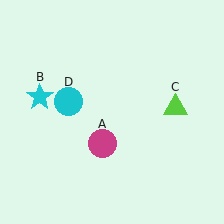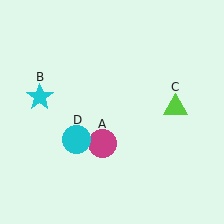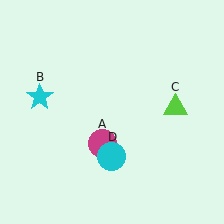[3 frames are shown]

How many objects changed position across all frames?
1 object changed position: cyan circle (object D).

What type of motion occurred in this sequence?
The cyan circle (object D) rotated counterclockwise around the center of the scene.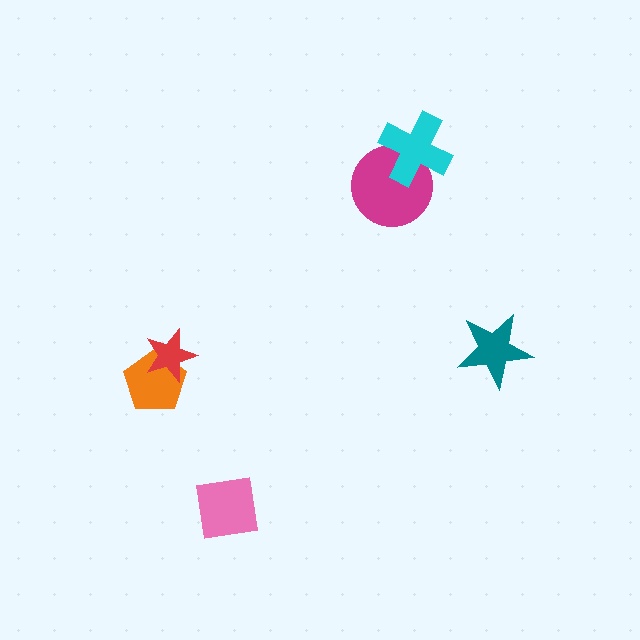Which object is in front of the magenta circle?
The cyan cross is in front of the magenta circle.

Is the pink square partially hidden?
No, no other shape covers it.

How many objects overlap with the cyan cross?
1 object overlaps with the cyan cross.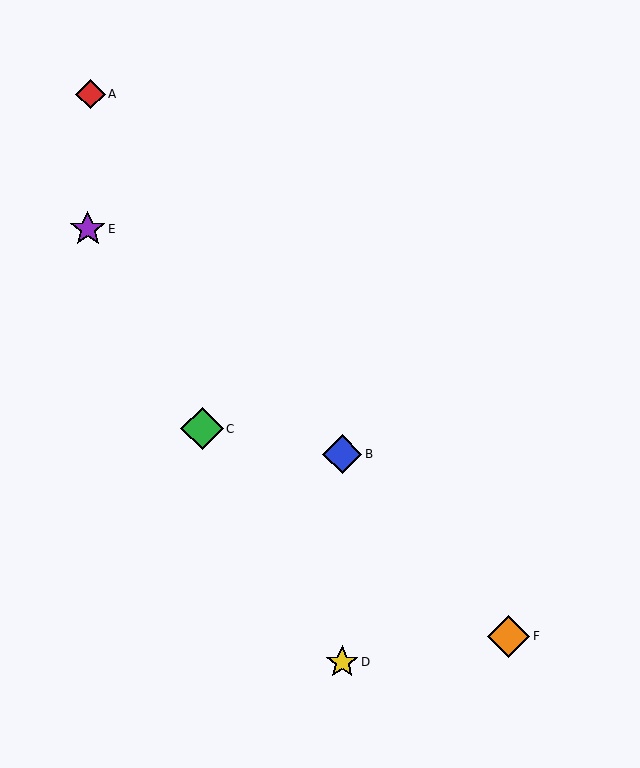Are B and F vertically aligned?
No, B is at x≈342 and F is at x≈509.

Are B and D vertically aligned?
Yes, both are at x≈342.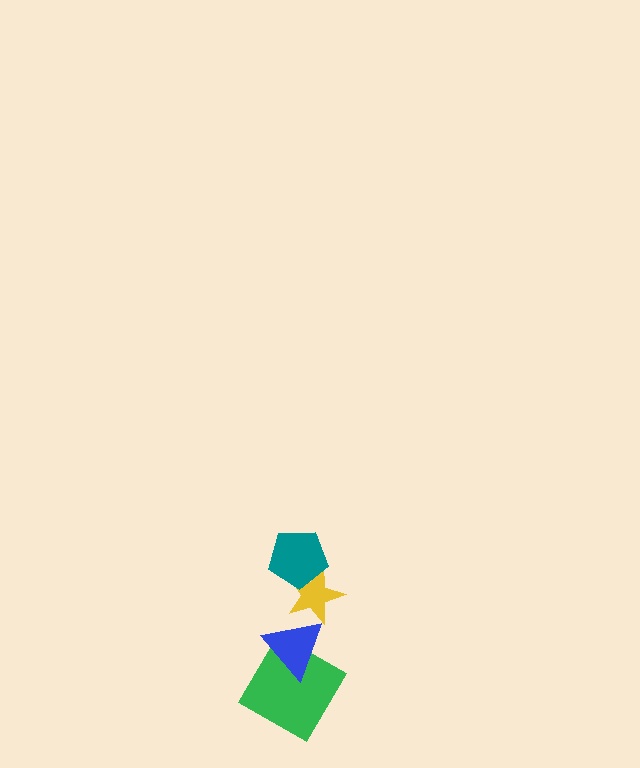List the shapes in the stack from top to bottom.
From top to bottom: the teal pentagon, the yellow star, the blue triangle, the green diamond.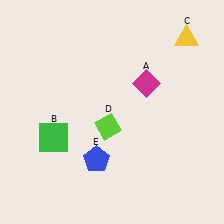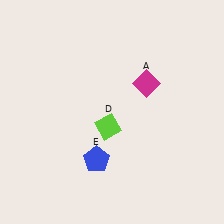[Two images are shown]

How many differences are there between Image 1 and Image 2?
There are 2 differences between the two images.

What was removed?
The green square (B), the yellow triangle (C) were removed in Image 2.